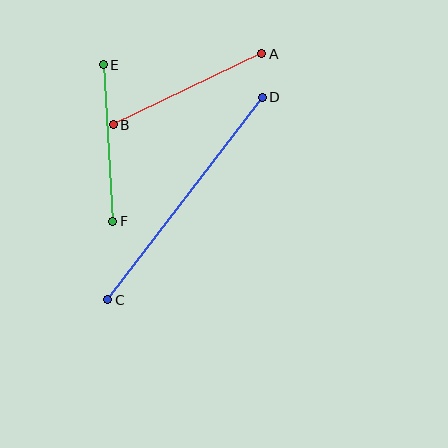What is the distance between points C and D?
The distance is approximately 255 pixels.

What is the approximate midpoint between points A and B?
The midpoint is at approximately (187, 89) pixels.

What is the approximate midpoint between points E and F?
The midpoint is at approximately (108, 143) pixels.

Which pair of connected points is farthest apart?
Points C and D are farthest apart.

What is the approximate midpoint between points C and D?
The midpoint is at approximately (185, 198) pixels.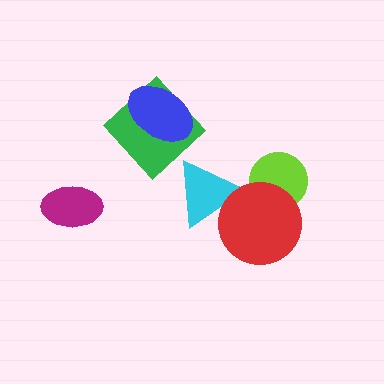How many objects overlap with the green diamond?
1 object overlaps with the green diamond.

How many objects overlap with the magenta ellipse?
0 objects overlap with the magenta ellipse.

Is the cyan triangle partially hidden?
Yes, it is partially covered by another shape.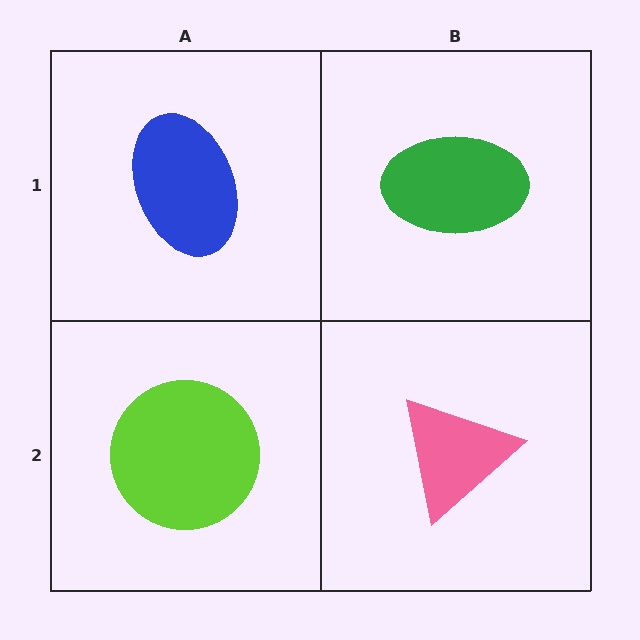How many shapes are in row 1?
2 shapes.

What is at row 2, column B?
A pink triangle.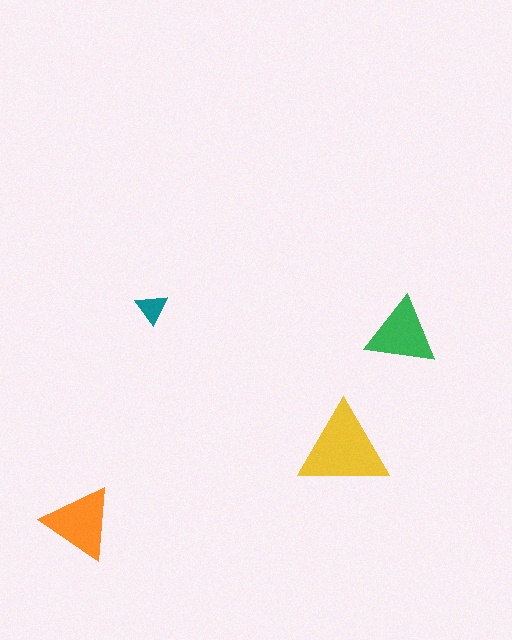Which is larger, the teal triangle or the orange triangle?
The orange one.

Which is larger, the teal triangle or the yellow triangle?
The yellow one.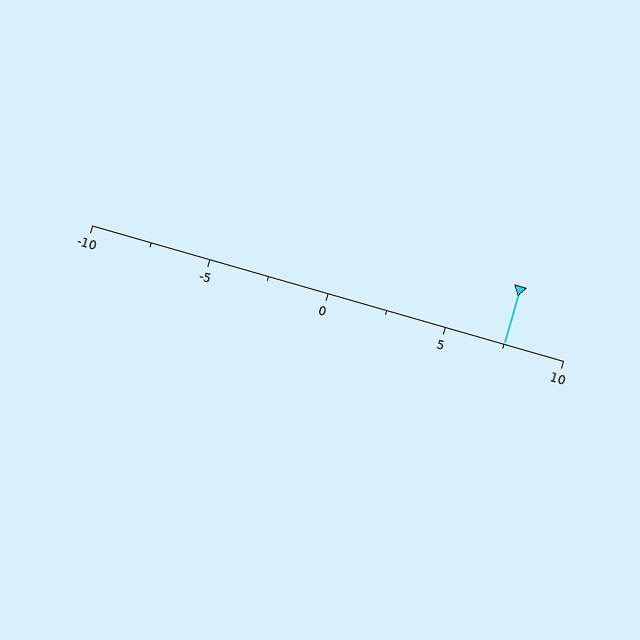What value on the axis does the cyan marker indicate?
The marker indicates approximately 7.5.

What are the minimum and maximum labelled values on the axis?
The axis runs from -10 to 10.